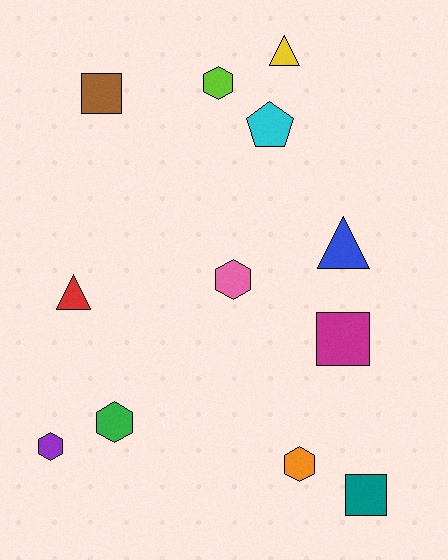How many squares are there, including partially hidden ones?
There are 3 squares.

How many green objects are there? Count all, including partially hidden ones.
There is 1 green object.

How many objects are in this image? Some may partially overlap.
There are 12 objects.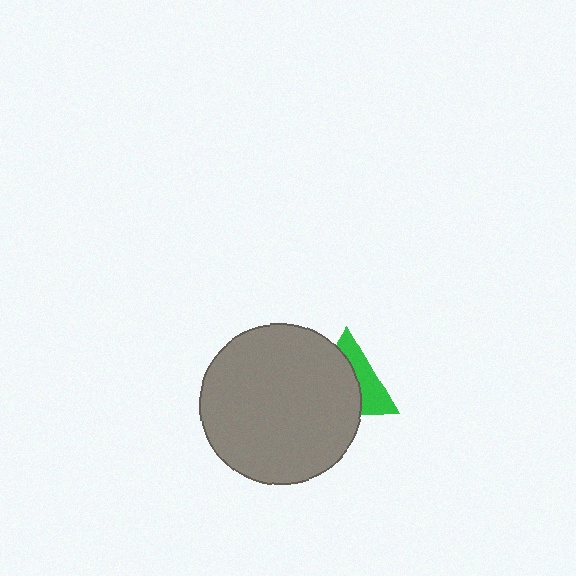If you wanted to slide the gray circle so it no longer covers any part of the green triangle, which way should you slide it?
Slide it left — that is the most direct way to separate the two shapes.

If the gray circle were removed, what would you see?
You would see the complete green triangle.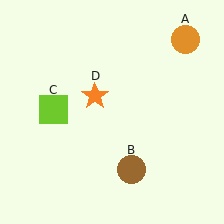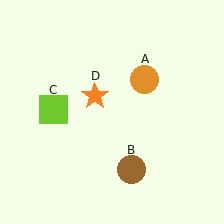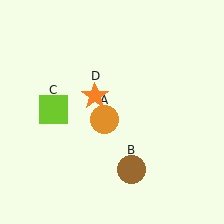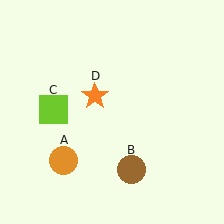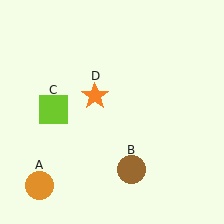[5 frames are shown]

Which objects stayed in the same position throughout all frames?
Brown circle (object B) and lime square (object C) and orange star (object D) remained stationary.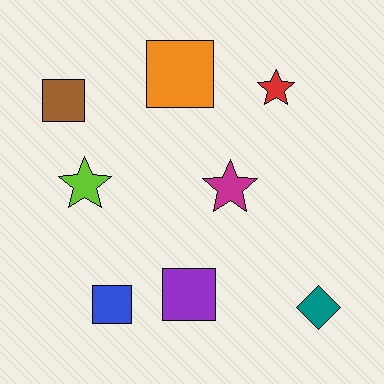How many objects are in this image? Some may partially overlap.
There are 8 objects.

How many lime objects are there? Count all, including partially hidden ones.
There is 1 lime object.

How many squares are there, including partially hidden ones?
There are 4 squares.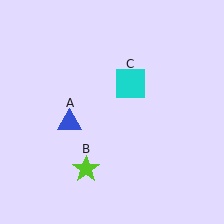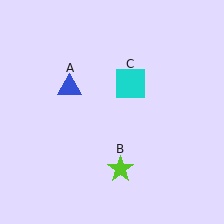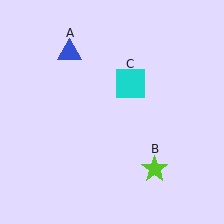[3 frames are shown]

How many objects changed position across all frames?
2 objects changed position: blue triangle (object A), lime star (object B).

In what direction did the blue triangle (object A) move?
The blue triangle (object A) moved up.